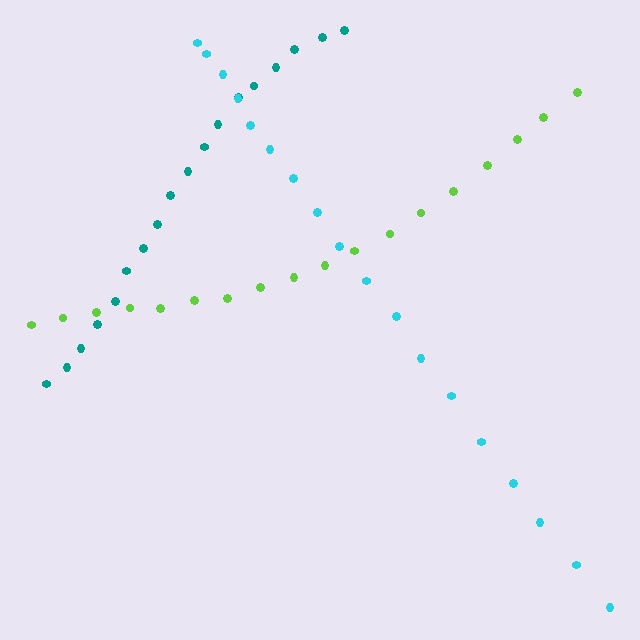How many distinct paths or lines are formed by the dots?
There are 3 distinct paths.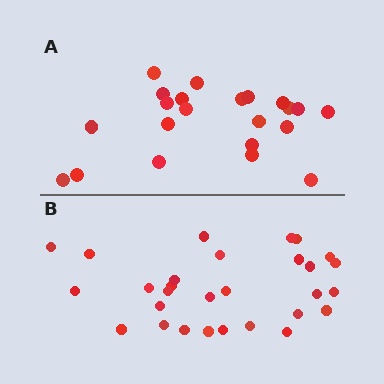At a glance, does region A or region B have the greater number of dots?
Region B (the bottom region) has more dots.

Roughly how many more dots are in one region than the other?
Region B has roughly 8 or so more dots than region A.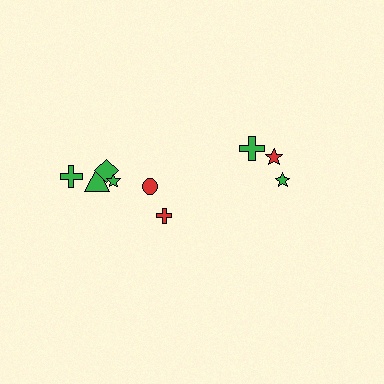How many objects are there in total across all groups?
There are 9 objects.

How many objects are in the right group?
There are 3 objects.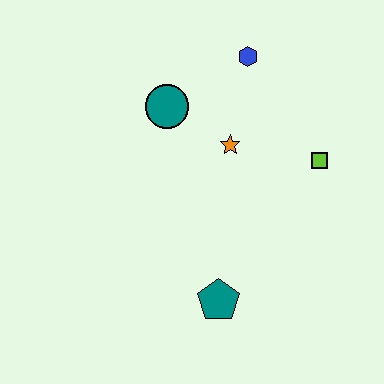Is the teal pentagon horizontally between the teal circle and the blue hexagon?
Yes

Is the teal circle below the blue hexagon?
Yes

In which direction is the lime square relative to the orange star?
The lime square is to the right of the orange star.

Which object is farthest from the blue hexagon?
The teal pentagon is farthest from the blue hexagon.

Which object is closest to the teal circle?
The orange star is closest to the teal circle.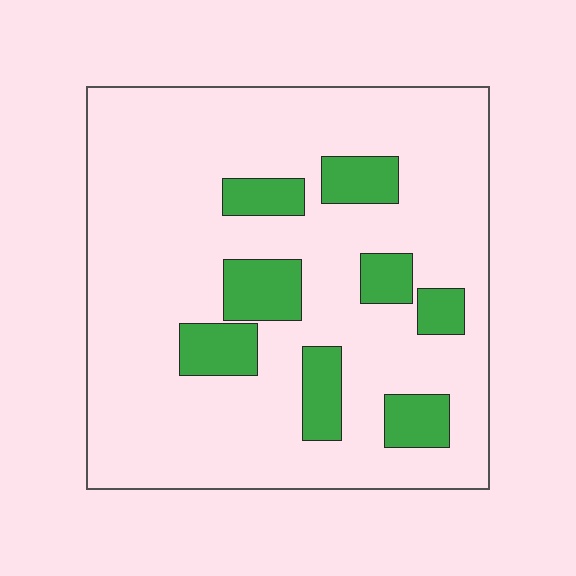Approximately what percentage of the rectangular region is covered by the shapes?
Approximately 15%.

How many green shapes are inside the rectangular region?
8.